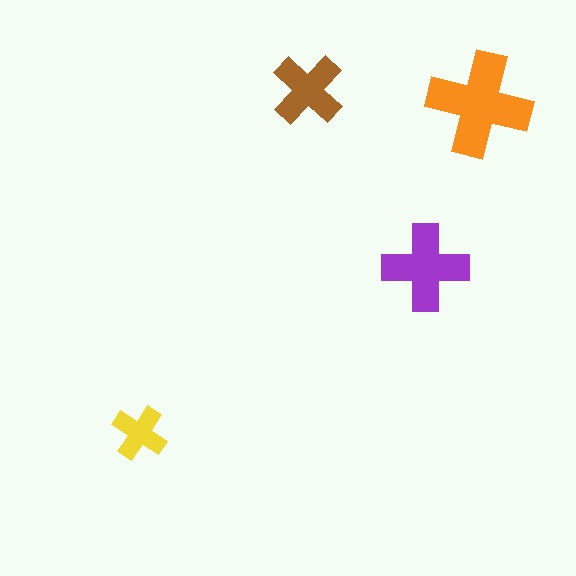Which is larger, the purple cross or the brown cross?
The purple one.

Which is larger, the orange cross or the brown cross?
The orange one.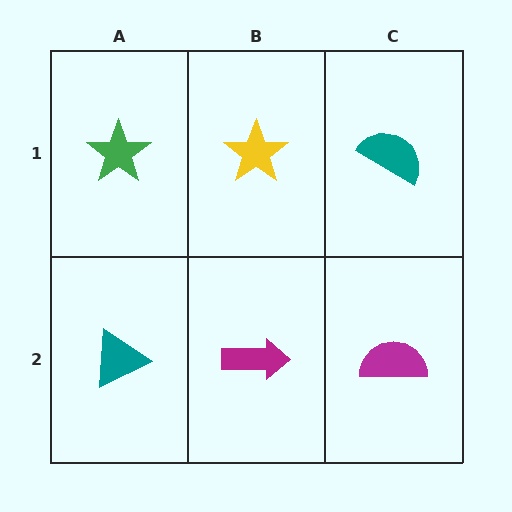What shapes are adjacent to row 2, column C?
A teal semicircle (row 1, column C), a magenta arrow (row 2, column B).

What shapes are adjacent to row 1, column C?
A magenta semicircle (row 2, column C), a yellow star (row 1, column B).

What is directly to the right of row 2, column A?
A magenta arrow.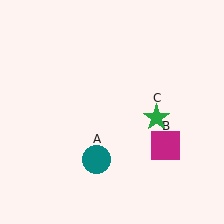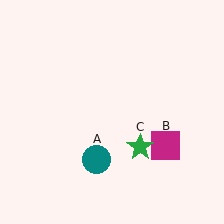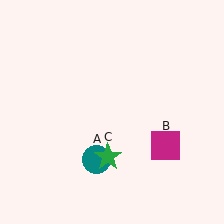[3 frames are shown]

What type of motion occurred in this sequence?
The green star (object C) rotated clockwise around the center of the scene.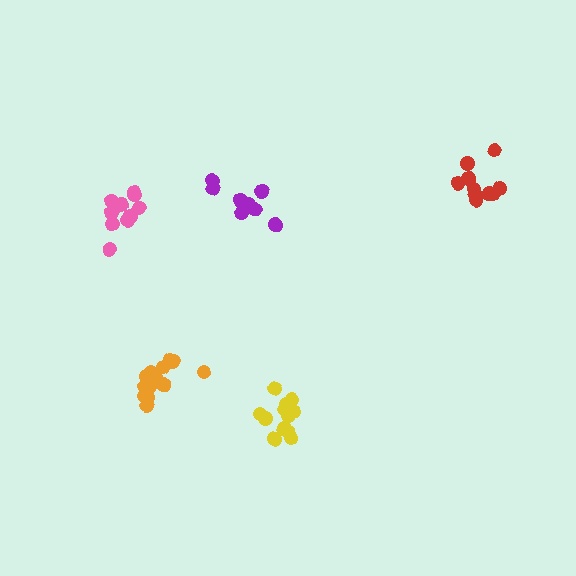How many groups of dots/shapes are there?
There are 5 groups.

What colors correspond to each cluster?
The clusters are colored: orange, yellow, pink, purple, red.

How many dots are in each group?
Group 1: 13 dots, Group 2: 12 dots, Group 3: 11 dots, Group 4: 8 dots, Group 5: 10 dots (54 total).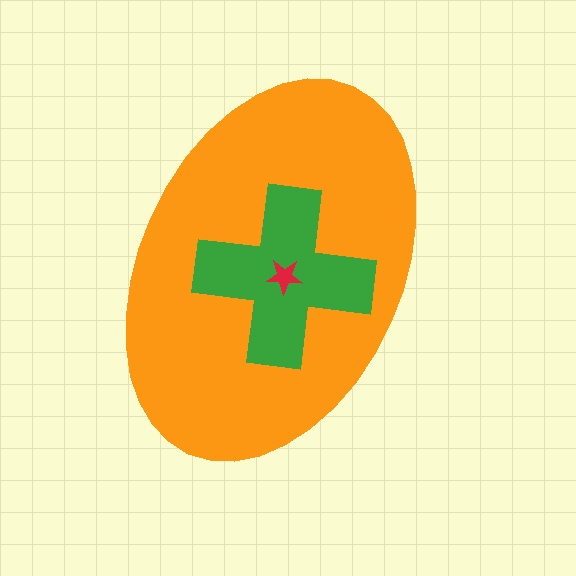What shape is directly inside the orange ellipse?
The green cross.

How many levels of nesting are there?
3.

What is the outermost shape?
The orange ellipse.